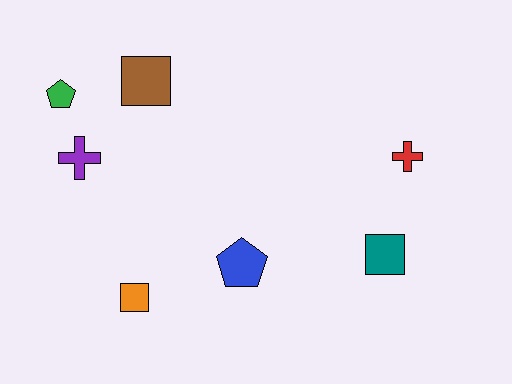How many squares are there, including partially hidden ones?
There are 3 squares.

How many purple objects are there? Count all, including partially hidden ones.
There is 1 purple object.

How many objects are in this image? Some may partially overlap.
There are 7 objects.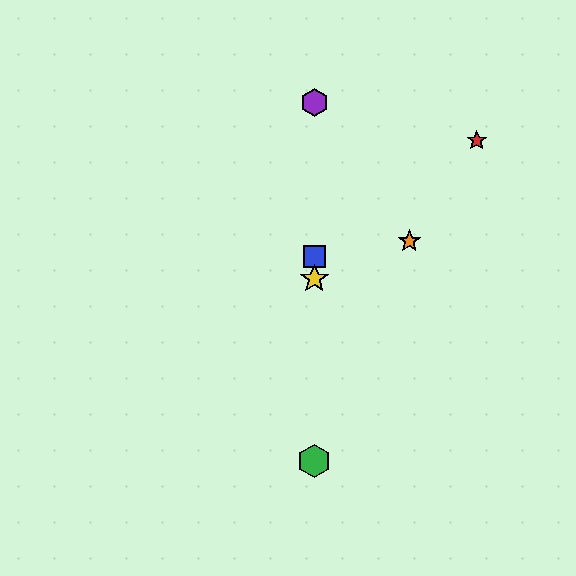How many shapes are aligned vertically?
4 shapes (the blue square, the green hexagon, the yellow star, the purple hexagon) are aligned vertically.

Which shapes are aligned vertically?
The blue square, the green hexagon, the yellow star, the purple hexagon are aligned vertically.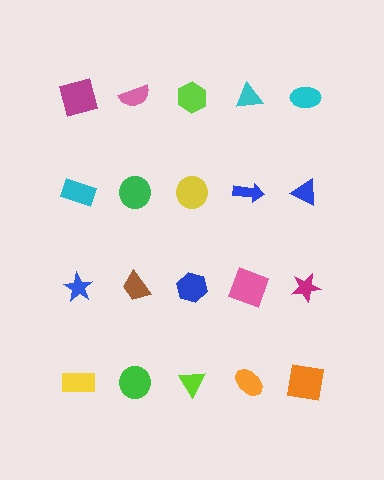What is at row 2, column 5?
A blue triangle.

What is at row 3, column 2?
A brown trapezoid.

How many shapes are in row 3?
5 shapes.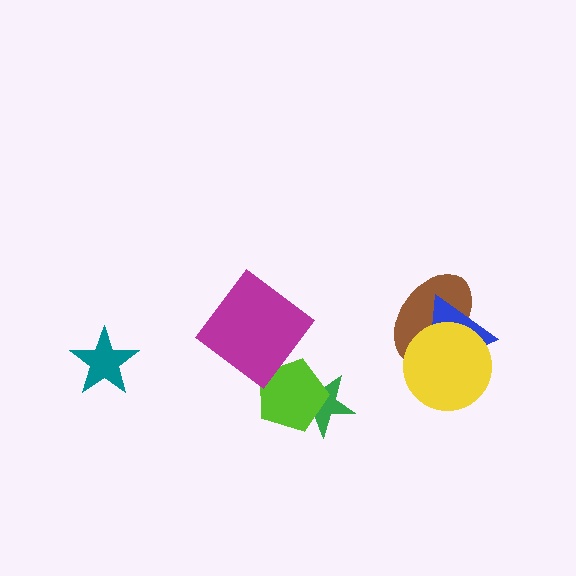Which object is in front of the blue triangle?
The yellow circle is in front of the blue triangle.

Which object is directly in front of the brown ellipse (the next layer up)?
The blue triangle is directly in front of the brown ellipse.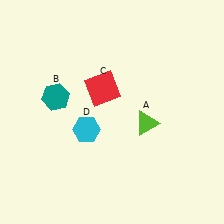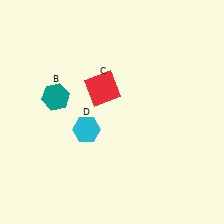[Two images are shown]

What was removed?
The lime triangle (A) was removed in Image 2.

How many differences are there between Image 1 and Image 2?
There is 1 difference between the two images.